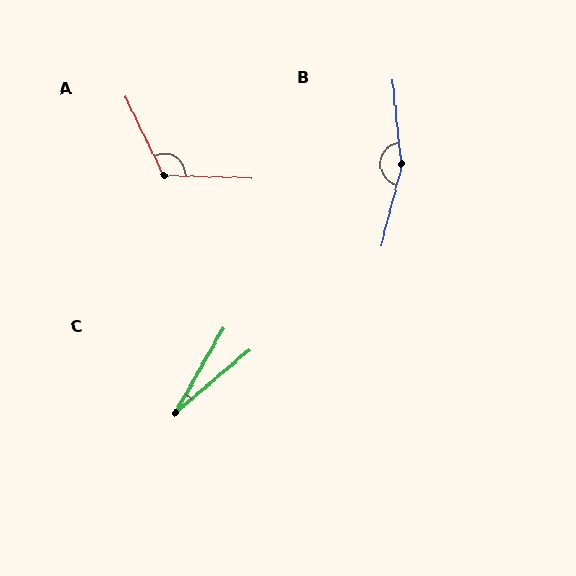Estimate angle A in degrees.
Approximately 118 degrees.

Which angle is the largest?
B, at approximately 160 degrees.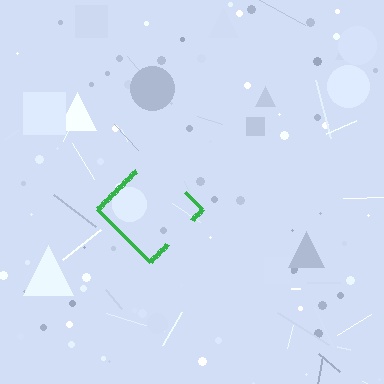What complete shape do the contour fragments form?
The contour fragments form a diamond.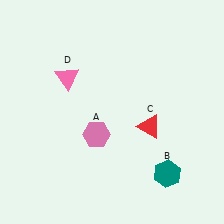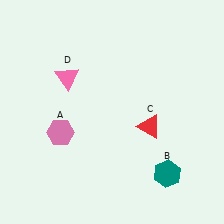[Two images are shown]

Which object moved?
The pink hexagon (A) moved left.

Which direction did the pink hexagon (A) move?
The pink hexagon (A) moved left.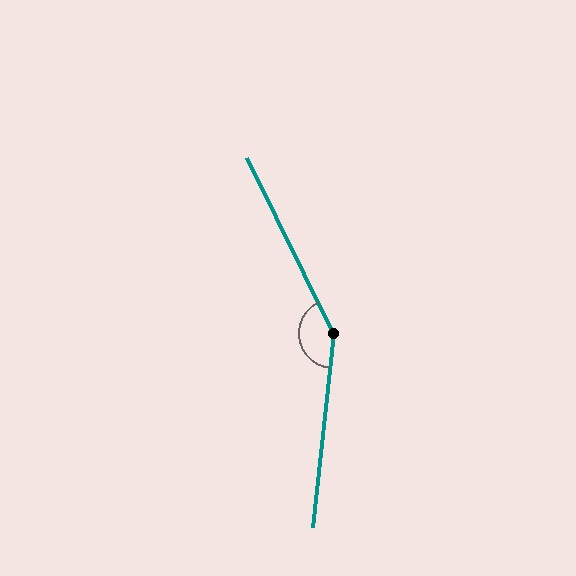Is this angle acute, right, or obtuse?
It is obtuse.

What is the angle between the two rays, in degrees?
Approximately 148 degrees.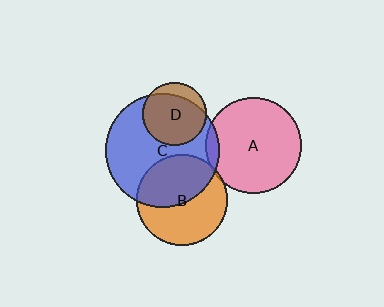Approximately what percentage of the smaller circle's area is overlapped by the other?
Approximately 45%.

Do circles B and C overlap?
Yes.